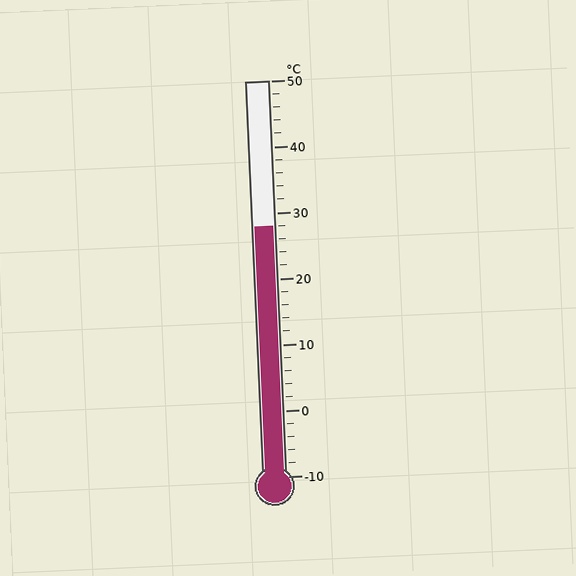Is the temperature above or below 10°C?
The temperature is above 10°C.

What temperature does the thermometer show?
The thermometer shows approximately 28°C.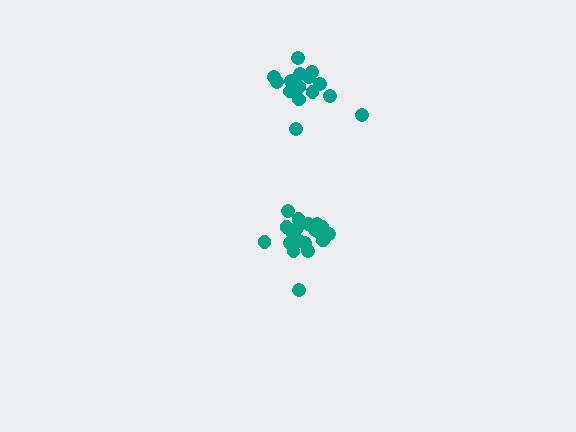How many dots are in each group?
Group 1: 17 dots, Group 2: 19 dots (36 total).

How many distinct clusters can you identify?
There are 2 distinct clusters.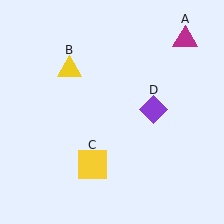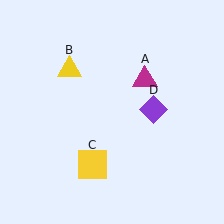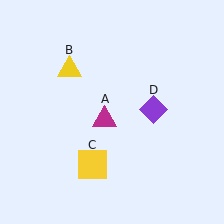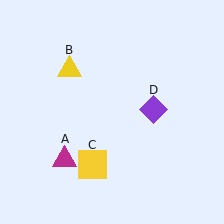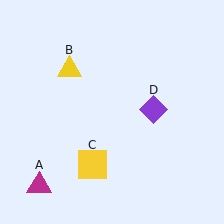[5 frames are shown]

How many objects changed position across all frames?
1 object changed position: magenta triangle (object A).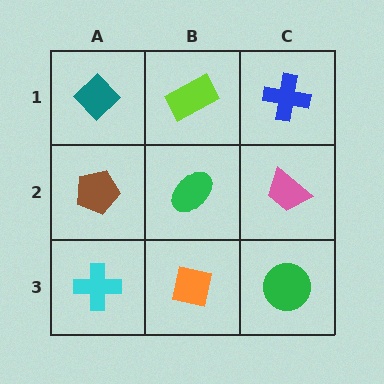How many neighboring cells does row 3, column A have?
2.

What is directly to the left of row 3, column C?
An orange square.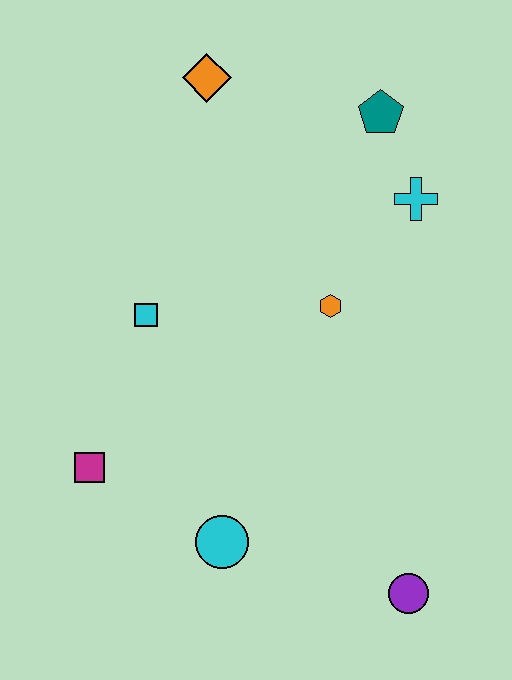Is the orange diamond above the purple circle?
Yes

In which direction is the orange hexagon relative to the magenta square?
The orange hexagon is to the right of the magenta square.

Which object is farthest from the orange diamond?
The purple circle is farthest from the orange diamond.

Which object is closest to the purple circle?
The cyan circle is closest to the purple circle.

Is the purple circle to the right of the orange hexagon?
Yes